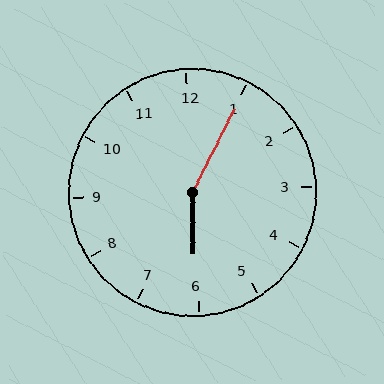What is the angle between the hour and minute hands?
Approximately 152 degrees.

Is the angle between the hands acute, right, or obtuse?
It is obtuse.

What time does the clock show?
6:05.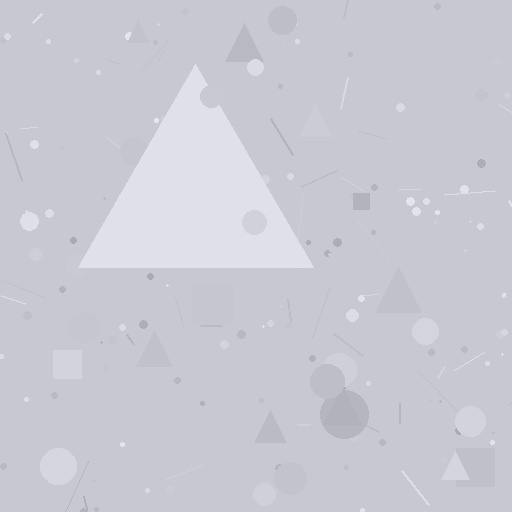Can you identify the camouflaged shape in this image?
The camouflaged shape is a triangle.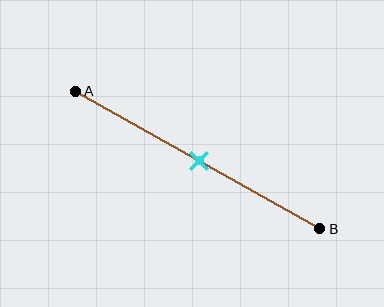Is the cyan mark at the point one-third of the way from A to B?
No, the mark is at about 50% from A, not at the 33% one-third point.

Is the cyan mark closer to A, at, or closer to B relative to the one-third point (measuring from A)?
The cyan mark is closer to point B than the one-third point of segment AB.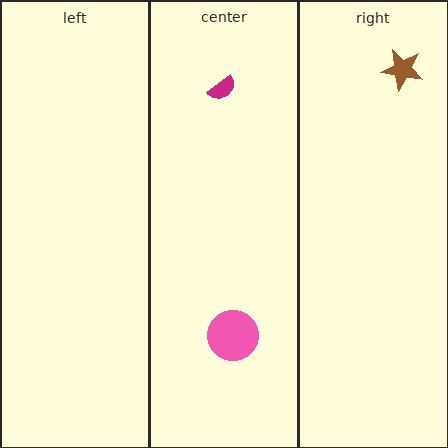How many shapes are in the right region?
1.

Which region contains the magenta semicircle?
The center region.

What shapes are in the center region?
The pink circle, the magenta semicircle.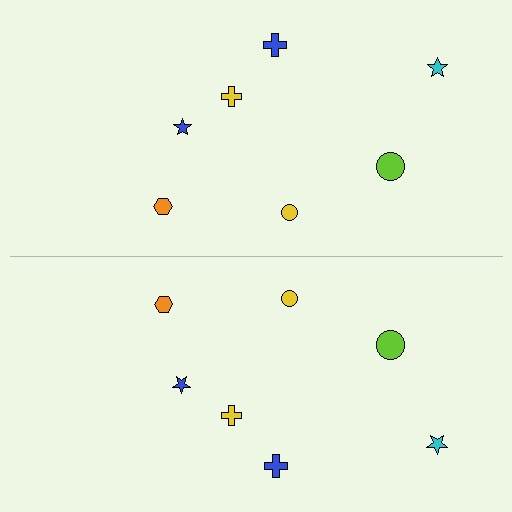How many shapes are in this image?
There are 14 shapes in this image.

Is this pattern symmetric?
Yes, this pattern has bilateral (reflection) symmetry.